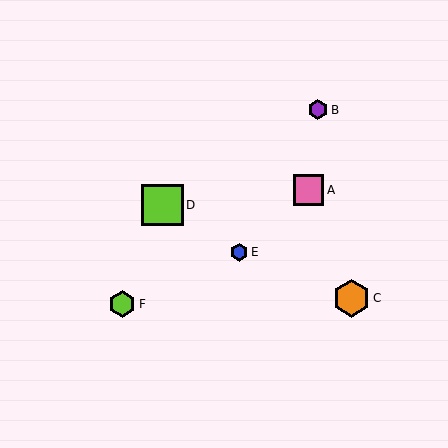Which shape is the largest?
The lime square (labeled D) is the largest.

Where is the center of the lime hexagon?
The center of the lime hexagon is at (122, 304).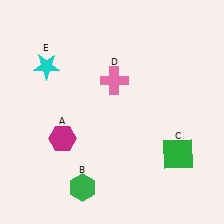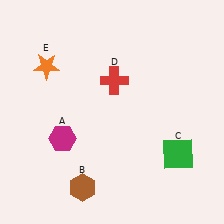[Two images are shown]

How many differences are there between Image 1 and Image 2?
There are 3 differences between the two images.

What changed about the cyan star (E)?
In Image 1, E is cyan. In Image 2, it changed to orange.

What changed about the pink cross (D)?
In Image 1, D is pink. In Image 2, it changed to red.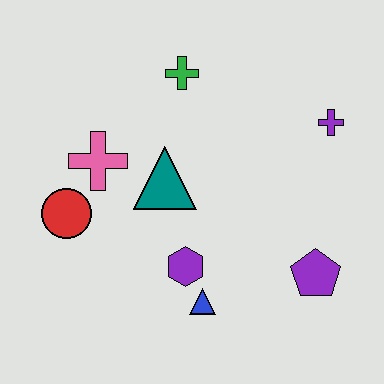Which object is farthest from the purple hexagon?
The purple cross is farthest from the purple hexagon.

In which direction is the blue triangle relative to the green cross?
The blue triangle is below the green cross.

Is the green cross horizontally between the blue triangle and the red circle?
Yes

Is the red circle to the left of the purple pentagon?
Yes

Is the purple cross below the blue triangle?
No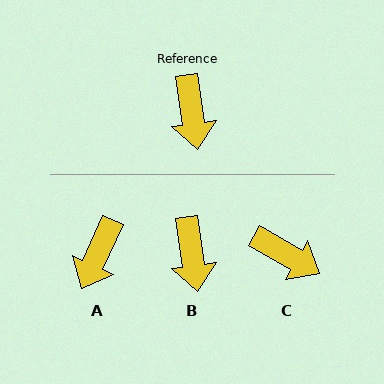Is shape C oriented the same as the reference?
No, it is off by about 52 degrees.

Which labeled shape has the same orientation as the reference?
B.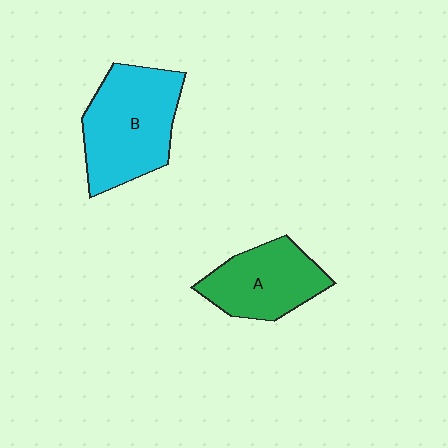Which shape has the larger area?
Shape B (cyan).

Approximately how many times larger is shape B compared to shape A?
Approximately 1.4 times.